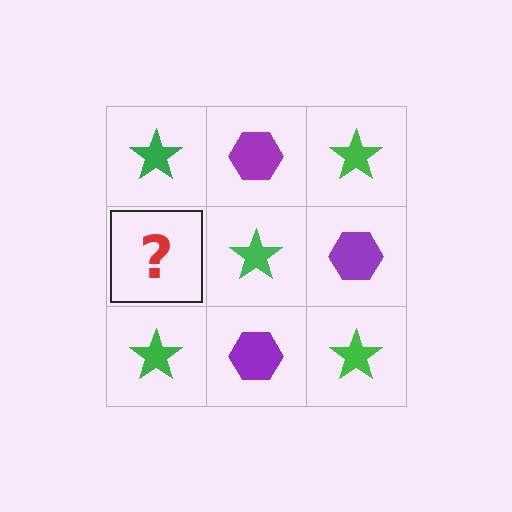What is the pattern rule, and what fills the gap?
The rule is that it alternates green star and purple hexagon in a checkerboard pattern. The gap should be filled with a purple hexagon.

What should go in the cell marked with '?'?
The missing cell should contain a purple hexagon.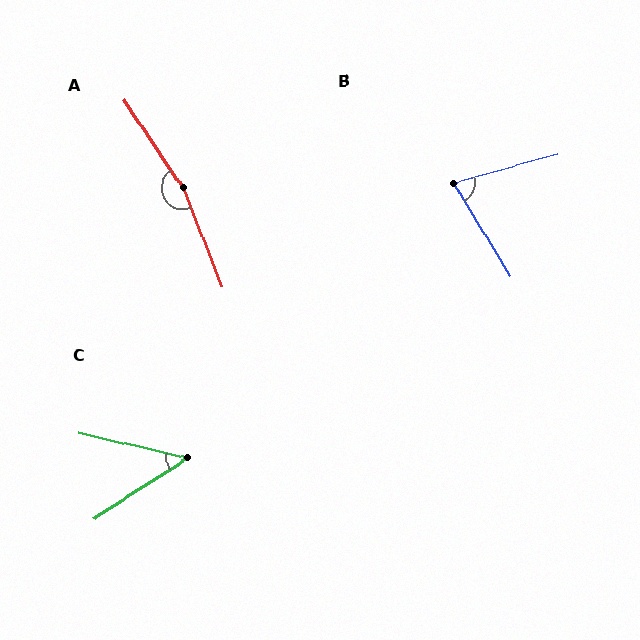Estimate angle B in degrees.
Approximately 74 degrees.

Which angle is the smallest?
C, at approximately 46 degrees.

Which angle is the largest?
A, at approximately 168 degrees.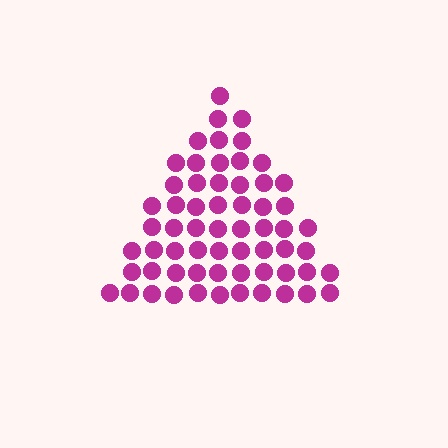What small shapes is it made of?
It is made of small circles.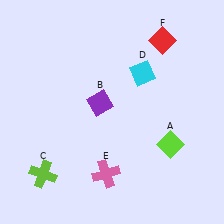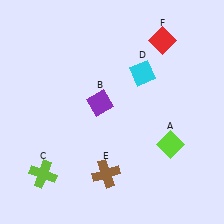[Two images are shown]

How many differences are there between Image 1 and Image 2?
There is 1 difference between the two images.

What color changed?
The cross (E) changed from pink in Image 1 to brown in Image 2.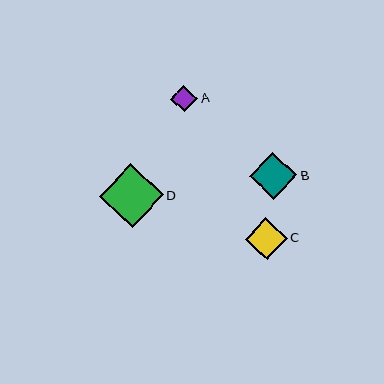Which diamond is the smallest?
Diamond A is the smallest with a size of approximately 27 pixels.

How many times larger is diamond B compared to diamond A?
Diamond B is approximately 1.8 times the size of diamond A.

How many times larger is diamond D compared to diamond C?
Diamond D is approximately 1.5 times the size of diamond C.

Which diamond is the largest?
Diamond D is the largest with a size of approximately 64 pixels.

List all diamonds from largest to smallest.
From largest to smallest: D, B, C, A.